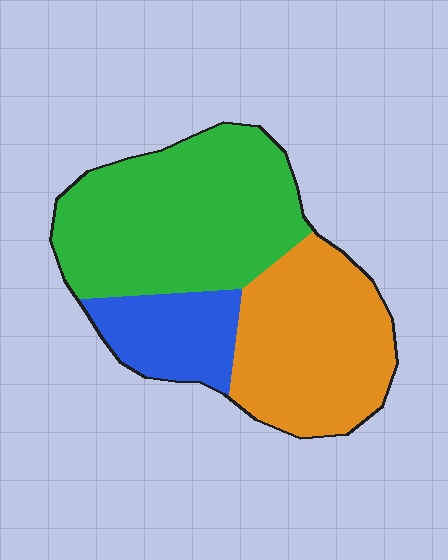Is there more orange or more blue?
Orange.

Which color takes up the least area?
Blue, at roughly 15%.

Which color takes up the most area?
Green, at roughly 45%.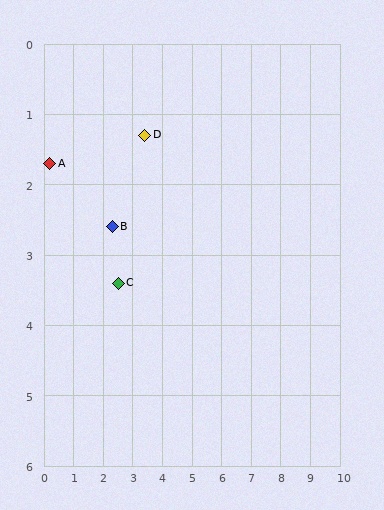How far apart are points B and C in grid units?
Points B and C are about 0.8 grid units apart.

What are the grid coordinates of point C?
Point C is at approximately (2.5, 3.4).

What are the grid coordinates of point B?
Point B is at approximately (2.3, 2.6).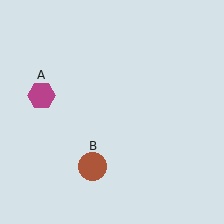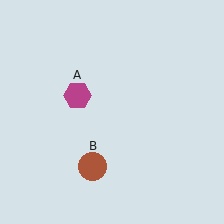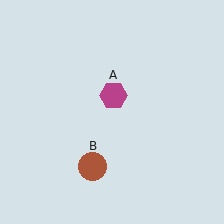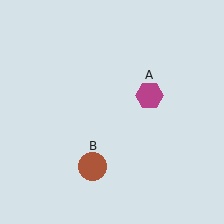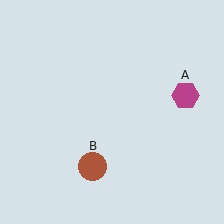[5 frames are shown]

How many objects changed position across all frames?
1 object changed position: magenta hexagon (object A).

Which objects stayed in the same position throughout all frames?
Brown circle (object B) remained stationary.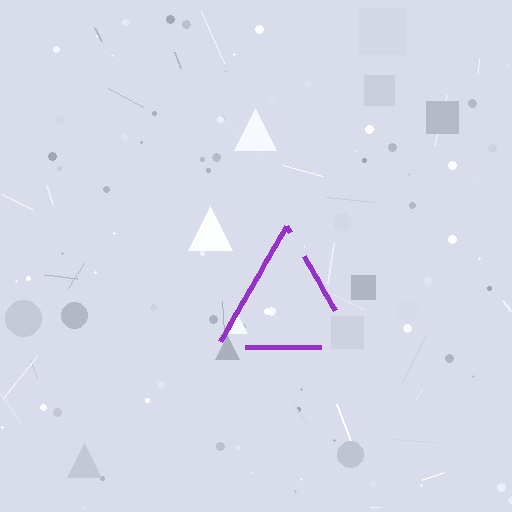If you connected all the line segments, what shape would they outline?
They would outline a triangle.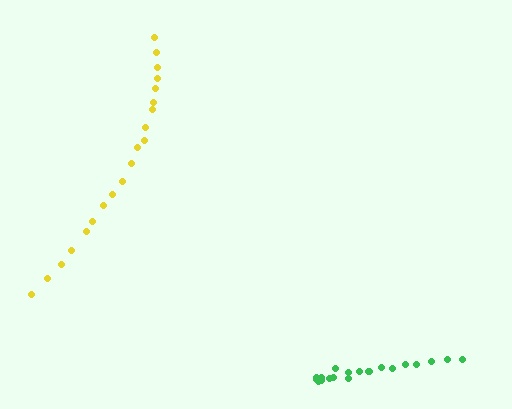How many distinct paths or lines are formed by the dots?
There are 2 distinct paths.